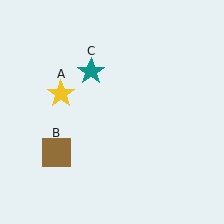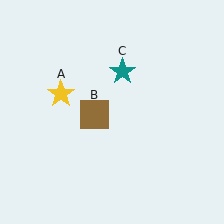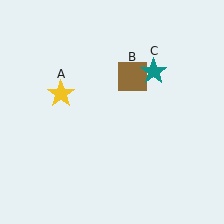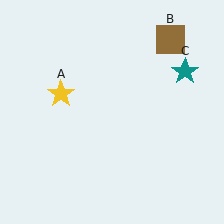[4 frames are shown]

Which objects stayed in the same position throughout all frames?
Yellow star (object A) remained stationary.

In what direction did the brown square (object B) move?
The brown square (object B) moved up and to the right.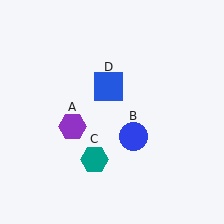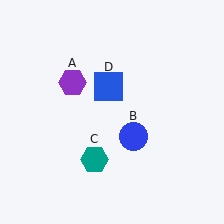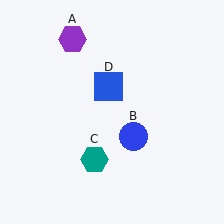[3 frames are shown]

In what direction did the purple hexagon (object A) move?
The purple hexagon (object A) moved up.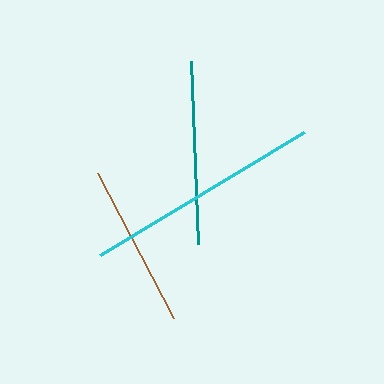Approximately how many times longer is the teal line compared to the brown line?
The teal line is approximately 1.1 times the length of the brown line.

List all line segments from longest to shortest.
From longest to shortest: cyan, teal, brown.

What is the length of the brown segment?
The brown segment is approximately 164 pixels long.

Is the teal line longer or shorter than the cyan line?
The cyan line is longer than the teal line.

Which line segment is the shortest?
The brown line is the shortest at approximately 164 pixels.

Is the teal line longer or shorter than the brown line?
The teal line is longer than the brown line.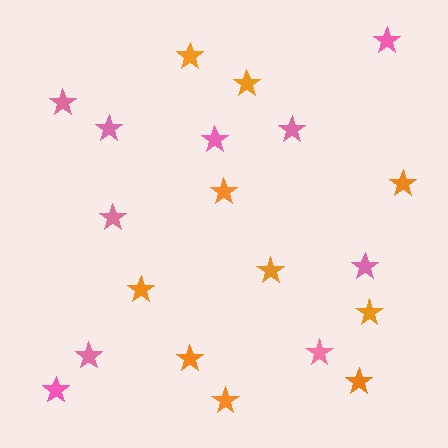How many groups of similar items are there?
There are 2 groups: one group of orange stars (10) and one group of pink stars (10).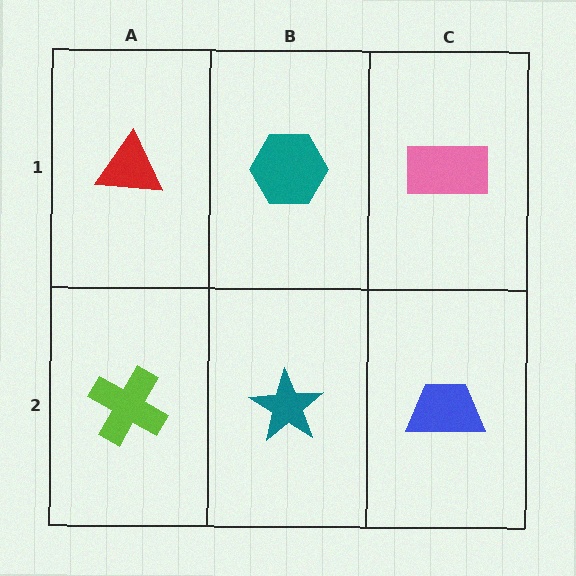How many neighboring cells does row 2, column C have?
2.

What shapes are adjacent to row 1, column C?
A blue trapezoid (row 2, column C), a teal hexagon (row 1, column B).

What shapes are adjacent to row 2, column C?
A pink rectangle (row 1, column C), a teal star (row 2, column B).